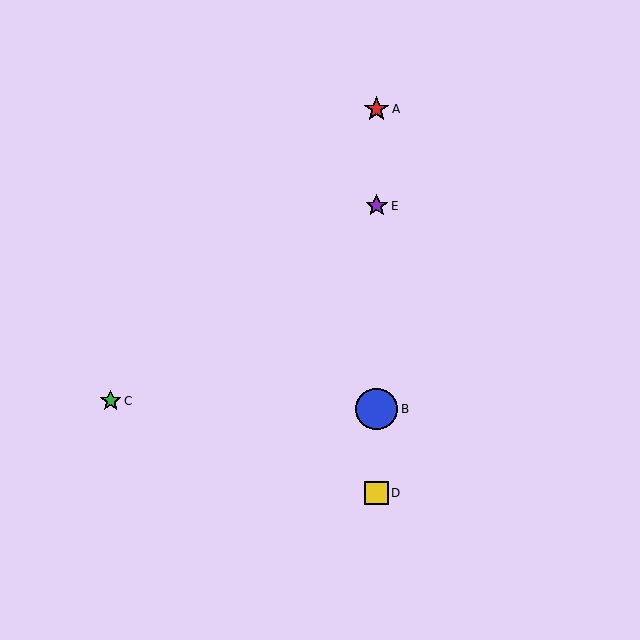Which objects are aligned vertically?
Objects A, B, D, E are aligned vertically.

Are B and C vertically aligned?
No, B is at x≈377 and C is at x≈111.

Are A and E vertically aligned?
Yes, both are at x≈377.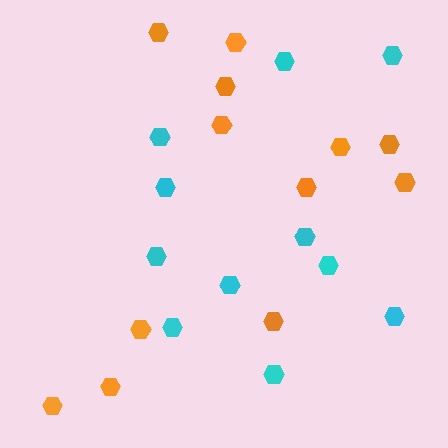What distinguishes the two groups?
There are 2 groups: one group of cyan hexagons (11) and one group of orange hexagons (12).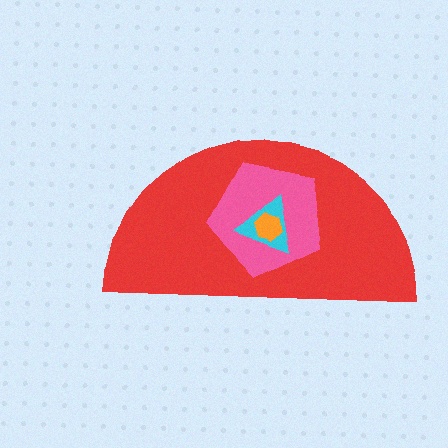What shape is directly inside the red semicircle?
The pink pentagon.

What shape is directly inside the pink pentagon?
The cyan triangle.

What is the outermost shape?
The red semicircle.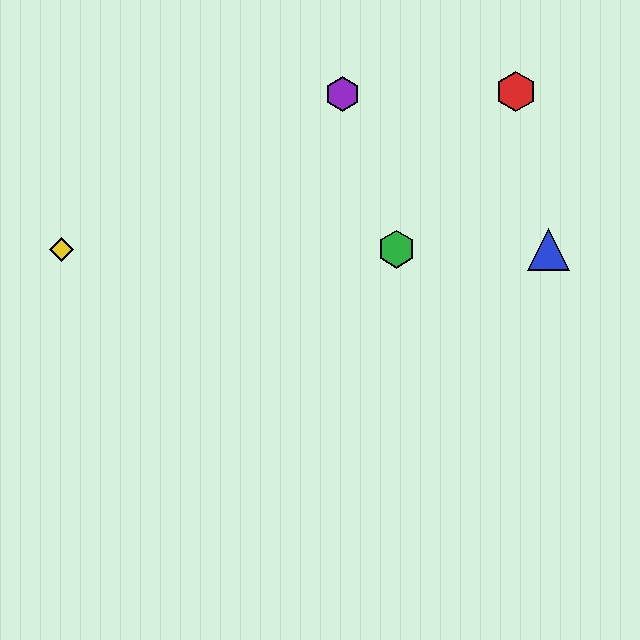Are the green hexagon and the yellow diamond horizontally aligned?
Yes, both are at y≈249.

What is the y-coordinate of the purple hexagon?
The purple hexagon is at y≈94.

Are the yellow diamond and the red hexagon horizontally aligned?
No, the yellow diamond is at y≈249 and the red hexagon is at y≈91.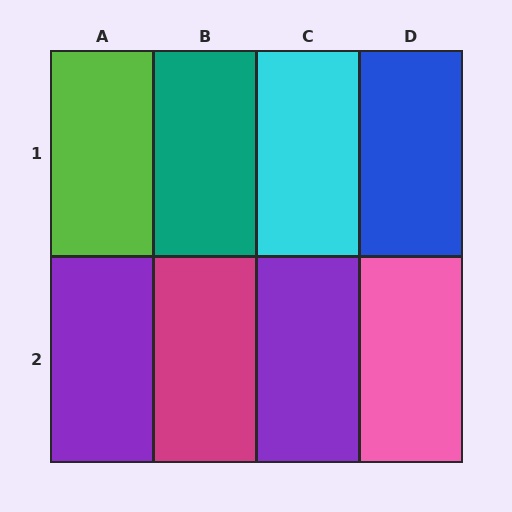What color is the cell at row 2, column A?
Purple.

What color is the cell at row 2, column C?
Purple.